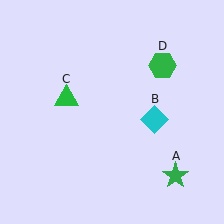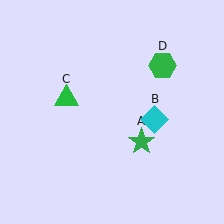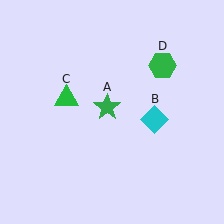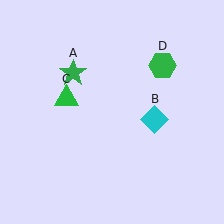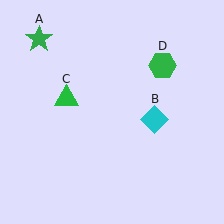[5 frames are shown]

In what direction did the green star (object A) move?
The green star (object A) moved up and to the left.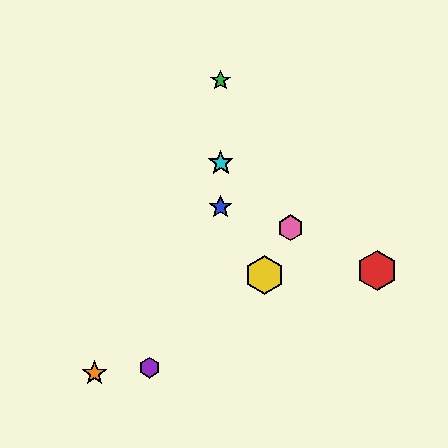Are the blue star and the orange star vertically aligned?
No, the blue star is at x≈221 and the orange star is at x≈94.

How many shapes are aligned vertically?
3 shapes (the blue star, the green star, the cyan star) are aligned vertically.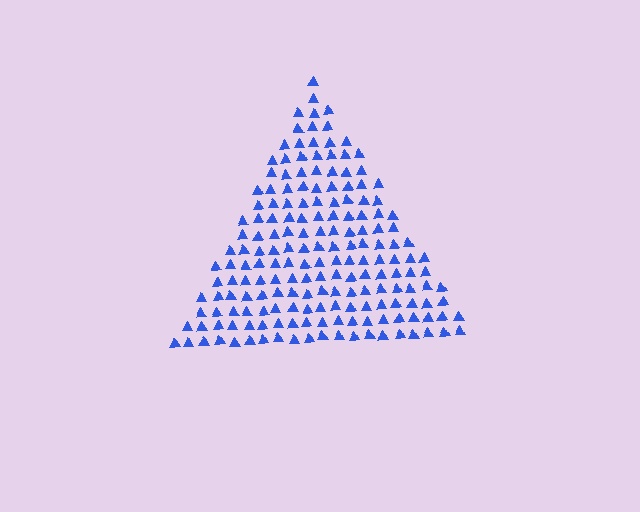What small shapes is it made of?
It is made of small triangles.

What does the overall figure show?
The overall figure shows a triangle.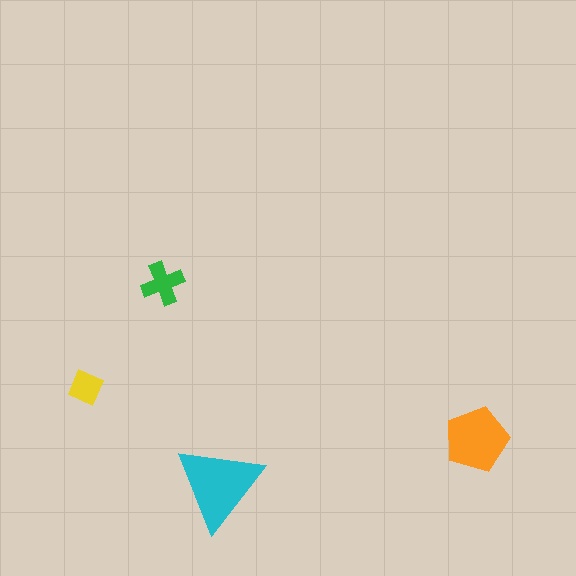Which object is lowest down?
The cyan triangle is bottommost.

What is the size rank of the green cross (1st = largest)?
3rd.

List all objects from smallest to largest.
The yellow diamond, the green cross, the orange pentagon, the cyan triangle.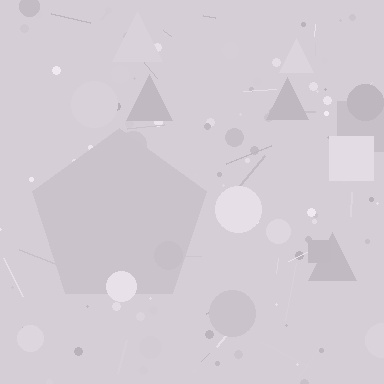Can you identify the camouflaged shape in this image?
The camouflaged shape is a pentagon.